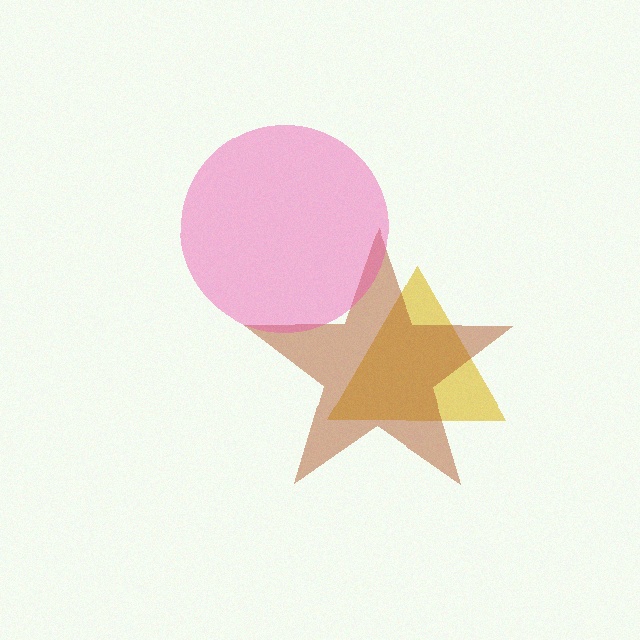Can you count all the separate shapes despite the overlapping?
Yes, there are 3 separate shapes.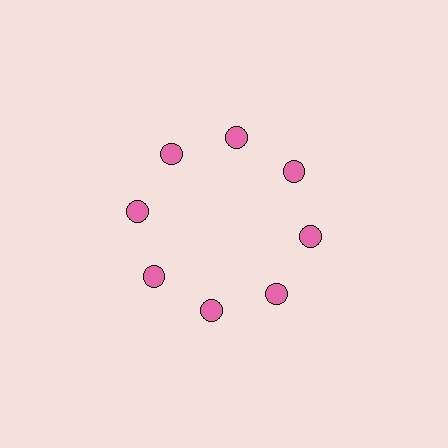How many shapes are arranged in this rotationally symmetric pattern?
There are 8 shapes, arranged in 8 groups of 1.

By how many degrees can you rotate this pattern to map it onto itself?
The pattern maps onto itself every 45 degrees of rotation.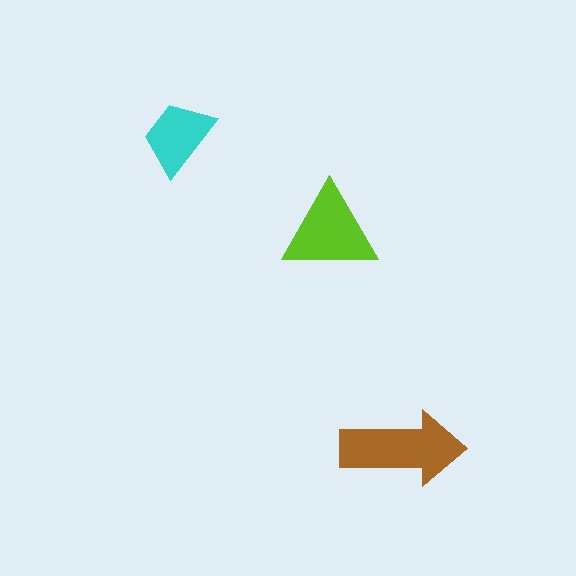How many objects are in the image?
There are 3 objects in the image.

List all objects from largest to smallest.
The brown arrow, the lime triangle, the cyan trapezoid.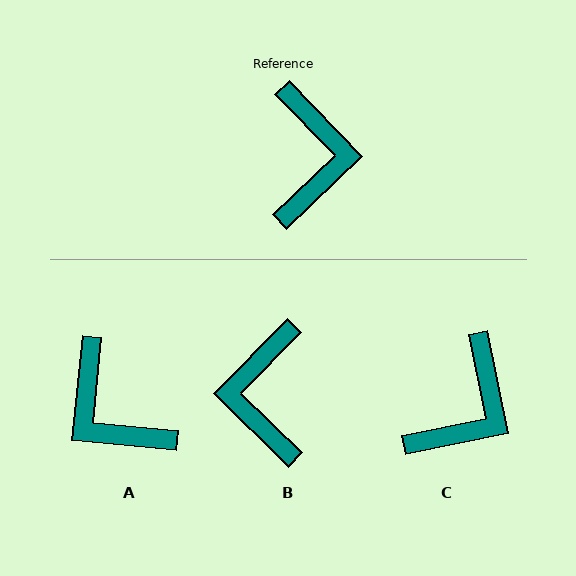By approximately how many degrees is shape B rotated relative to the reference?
Approximately 178 degrees clockwise.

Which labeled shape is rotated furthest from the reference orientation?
B, about 178 degrees away.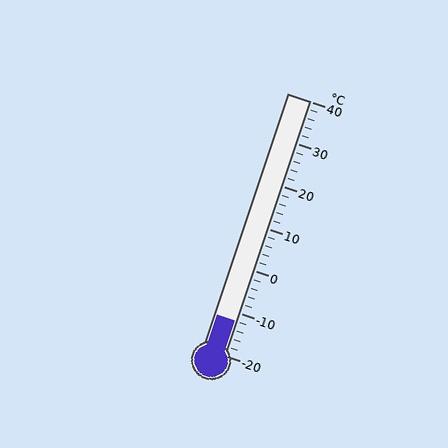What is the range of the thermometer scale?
The thermometer scale ranges from -20°C to 40°C.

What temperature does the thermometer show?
The thermometer shows approximately -12°C.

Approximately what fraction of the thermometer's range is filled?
The thermometer is filled to approximately 15% of its range.